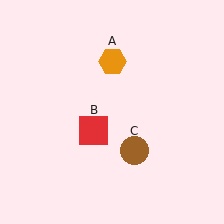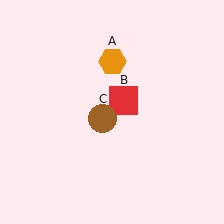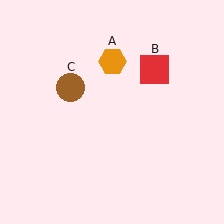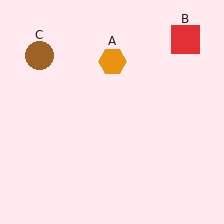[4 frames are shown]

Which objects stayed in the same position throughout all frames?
Orange hexagon (object A) remained stationary.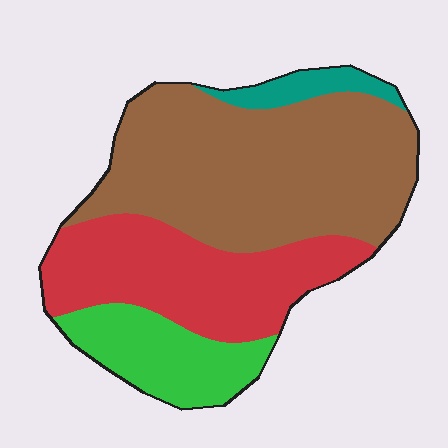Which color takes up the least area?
Teal, at roughly 5%.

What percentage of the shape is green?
Green takes up less than a sixth of the shape.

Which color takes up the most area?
Brown, at roughly 50%.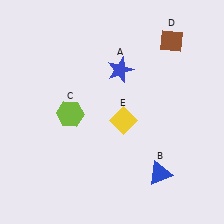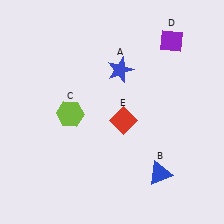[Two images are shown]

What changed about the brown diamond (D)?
In Image 1, D is brown. In Image 2, it changed to purple.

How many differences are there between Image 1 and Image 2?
There are 2 differences between the two images.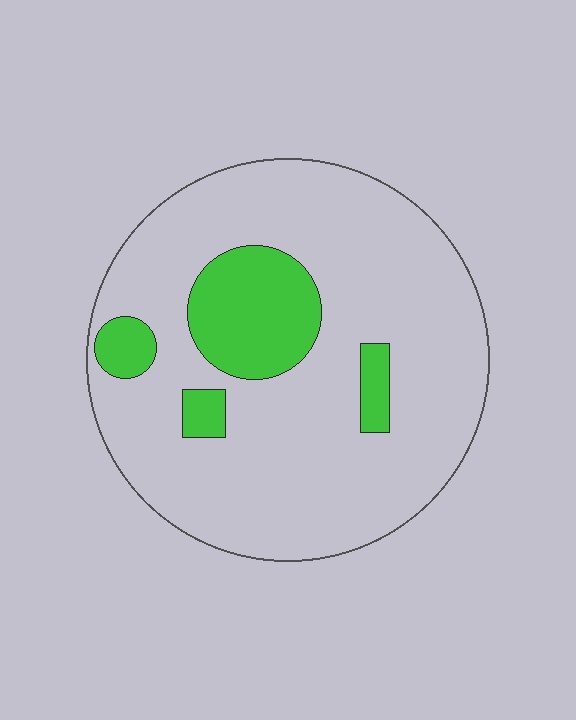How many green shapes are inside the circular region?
4.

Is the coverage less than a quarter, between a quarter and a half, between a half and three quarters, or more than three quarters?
Less than a quarter.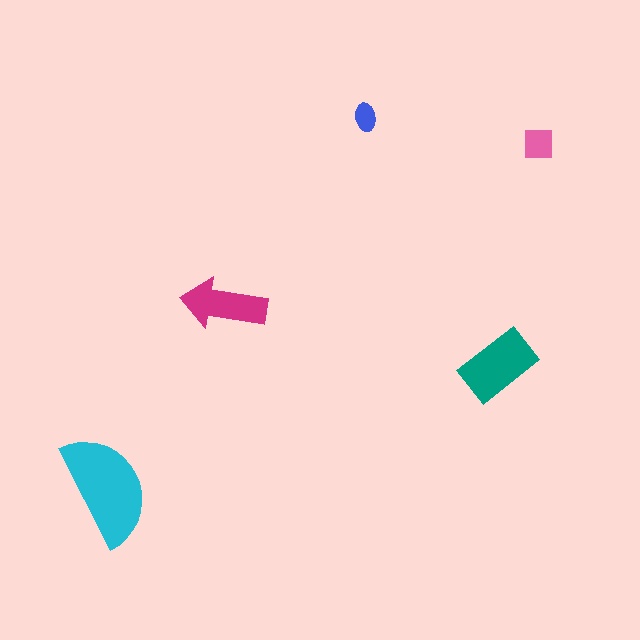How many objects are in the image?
There are 5 objects in the image.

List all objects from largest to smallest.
The cyan semicircle, the teal rectangle, the magenta arrow, the pink square, the blue ellipse.